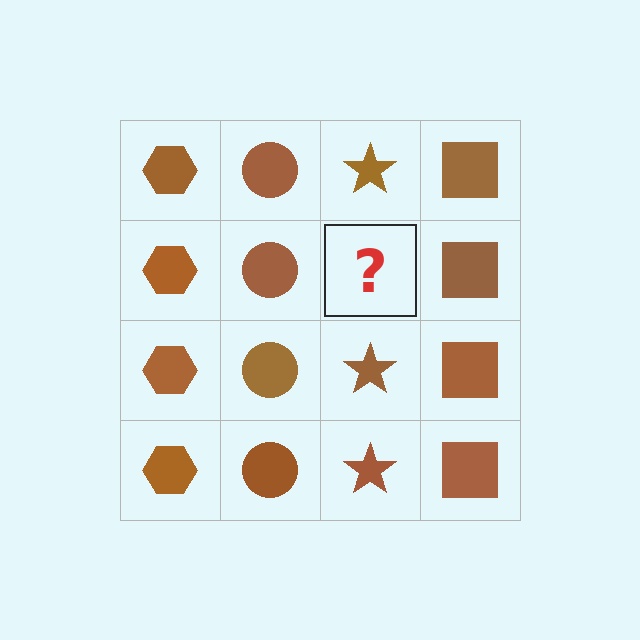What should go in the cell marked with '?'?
The missing cell should contain a brown star.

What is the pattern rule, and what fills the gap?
The rule is that each column has a consistent shape. The gap should be filled with a brown star.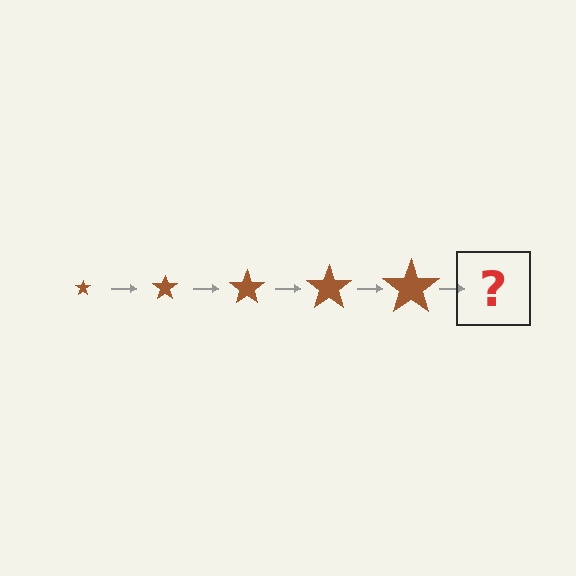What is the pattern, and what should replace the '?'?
The pattern is that the star gets progressively larger each step. The '?' should be a brown star, larger than the previous one.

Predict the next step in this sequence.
The next step is a brown star, larger than the previous one.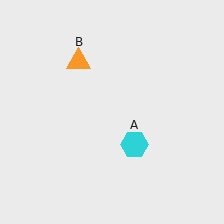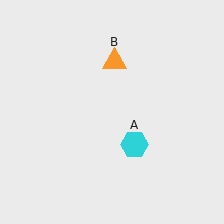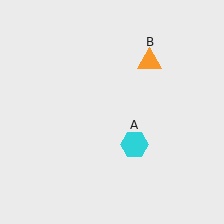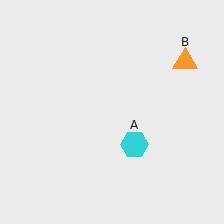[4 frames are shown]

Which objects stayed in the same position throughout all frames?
Cyan hexagon (object A) remained stationary.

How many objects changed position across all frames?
1 object changed position: orange triangle (object B).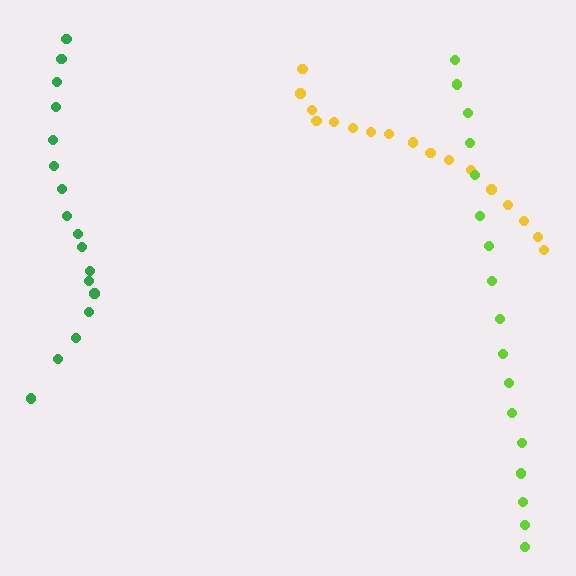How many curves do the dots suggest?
There are 3 distinct paths.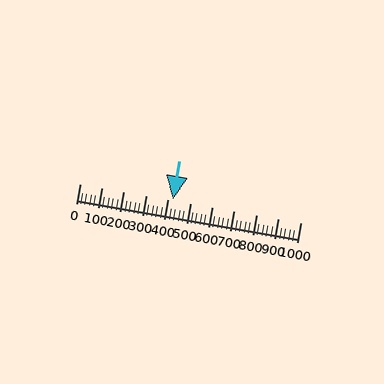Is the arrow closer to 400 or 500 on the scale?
The arrow is closer to 400.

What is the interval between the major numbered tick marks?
The major tick marks are spaced 100 units apart.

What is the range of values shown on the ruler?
The ruler shows values from 0 to 1000.